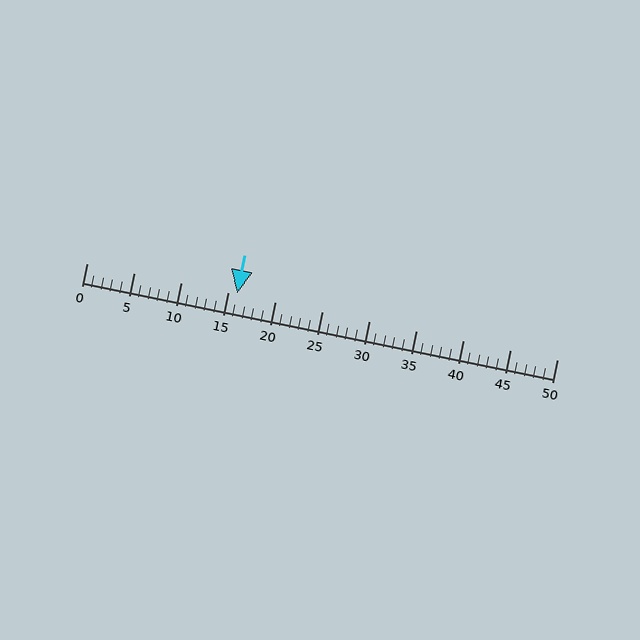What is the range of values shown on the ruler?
The ruler shows values from 0 to 50.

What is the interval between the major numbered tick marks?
The major tick marks are spaced 5 units apart.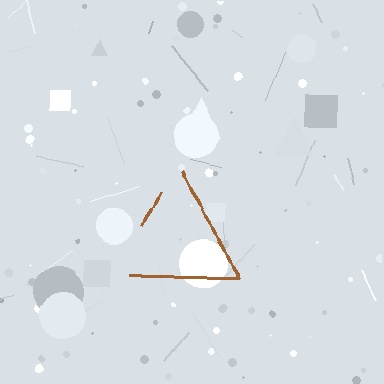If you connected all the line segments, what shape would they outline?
They would outline a triangle.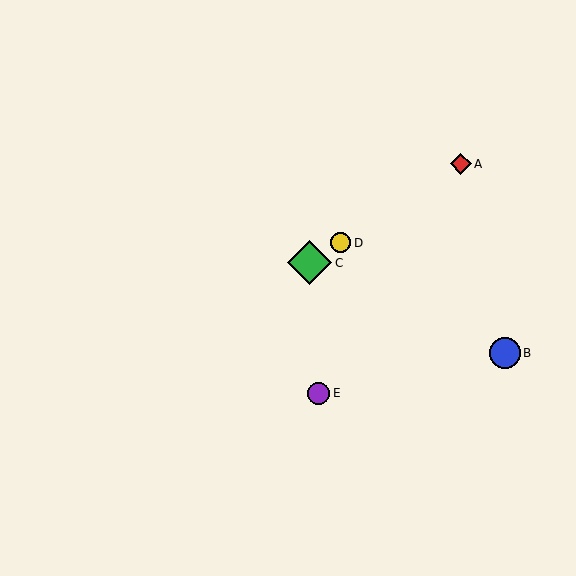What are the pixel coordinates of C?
Object C is at (310, 263).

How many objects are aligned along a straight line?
3 objects (A, C, D) are aligned along a straight line.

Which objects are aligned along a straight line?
Objects A, C, D are aligned along a straight line.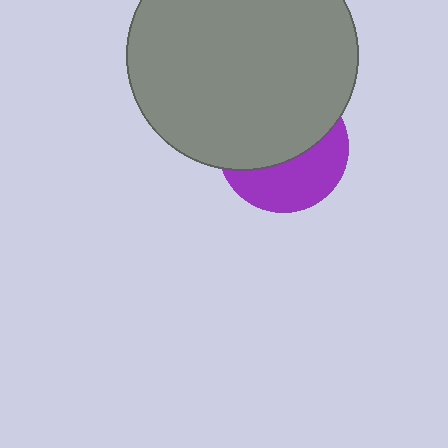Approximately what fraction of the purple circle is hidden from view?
Roughly 58% of the purple circle is hidden behind the gray circle.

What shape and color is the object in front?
The object in front is a gray circle.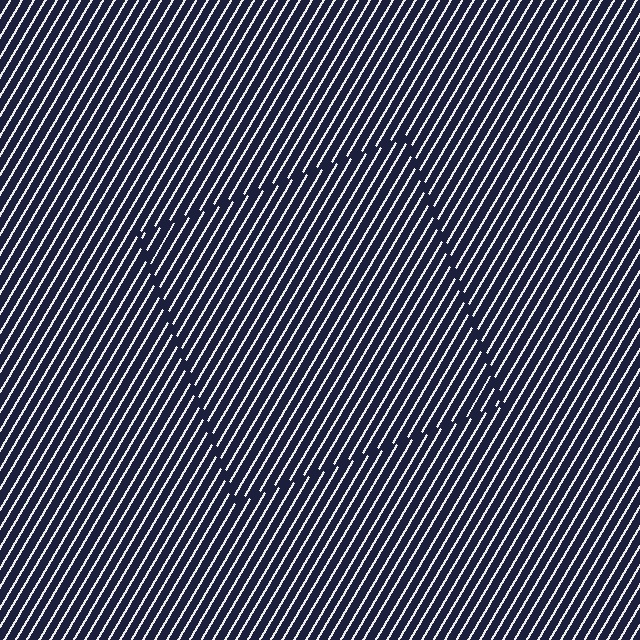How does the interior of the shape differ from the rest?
The interior of the shape contains the same grating, shifted by half a period — the contour is defined by the phase discontinuity where line-ends from the inner and outer gratings abut.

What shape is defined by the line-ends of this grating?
An illusory square. The interior of the shape contains the same grating, shifted by half a period — the contour is defined by the phase discontinuity where line-ends from the inner and outer gratings abut.